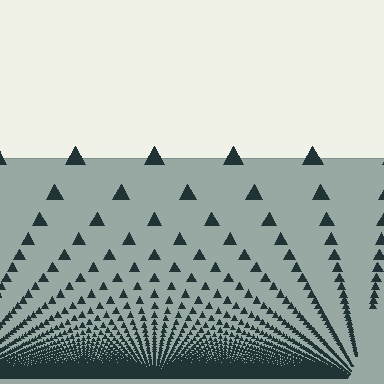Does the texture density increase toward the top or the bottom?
Density increases toward the bottom.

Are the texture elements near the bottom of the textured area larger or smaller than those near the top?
Smaller. The gradient is inverted — elements near the bottom are smaller and denser.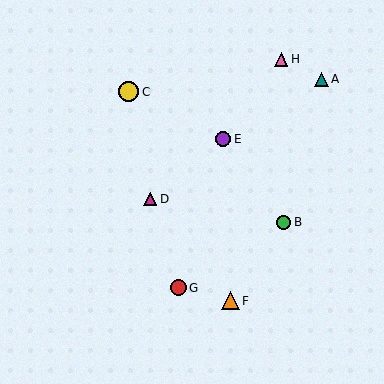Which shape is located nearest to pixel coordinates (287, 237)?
The green circle (labeled B) at (284, 222) is nearest to that location.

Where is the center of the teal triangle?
The center of the teal triangle is at (321, 79).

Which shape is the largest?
The yellow circle (labeled C) is the largest.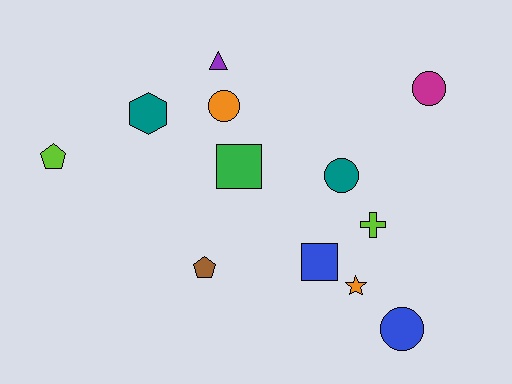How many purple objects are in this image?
There is 1 purple object.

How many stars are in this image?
There is 1 star.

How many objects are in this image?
There are 12 objects.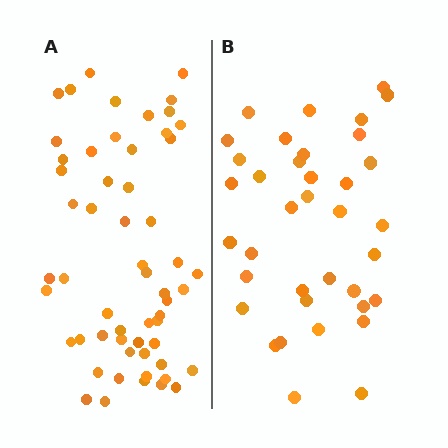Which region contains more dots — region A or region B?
Region A (the left region) has more dots.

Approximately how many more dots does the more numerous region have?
Region A has approximately 20 more dots than region B.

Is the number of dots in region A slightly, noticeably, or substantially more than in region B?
Region A has substantially more. The ratio is roughly 1.5 to 1.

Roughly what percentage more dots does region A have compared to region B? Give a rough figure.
About 55% more.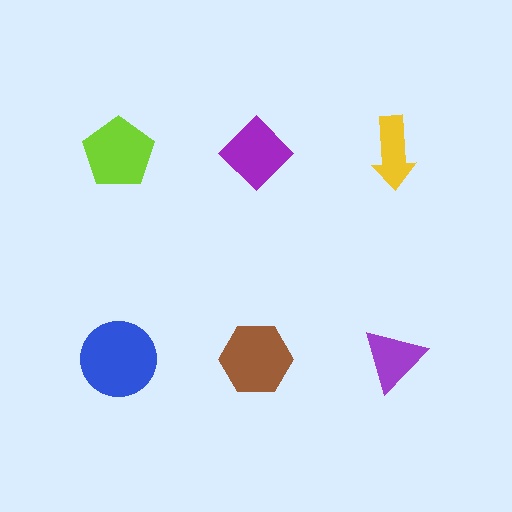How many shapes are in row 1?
3 shapes.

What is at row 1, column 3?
A yellow arrow.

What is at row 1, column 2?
A purple diamond.